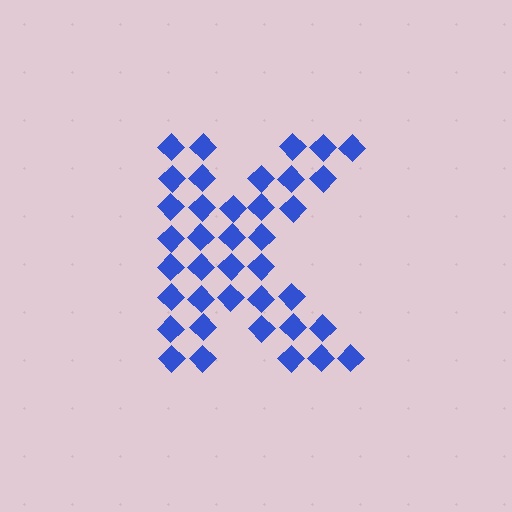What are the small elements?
The small elements are diamonds.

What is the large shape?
The large shape is the letter K.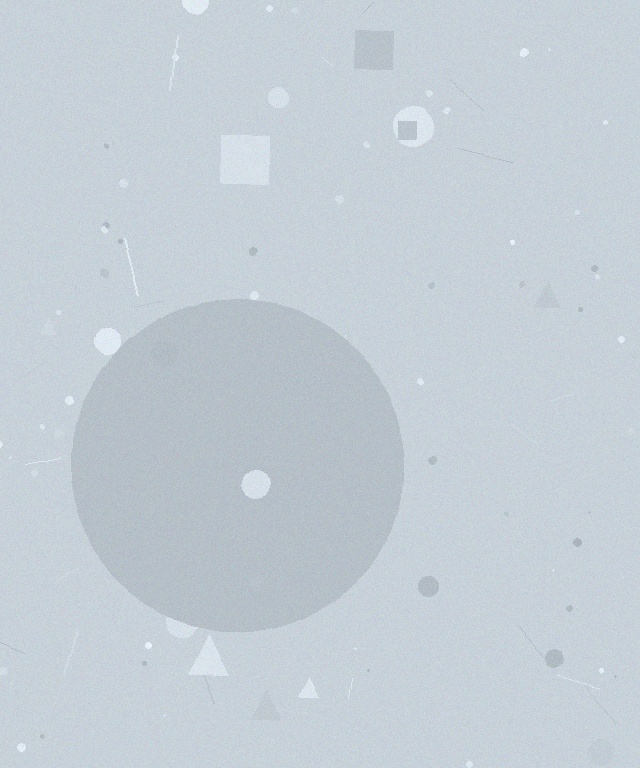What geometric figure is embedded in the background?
A circle is embedded in the background.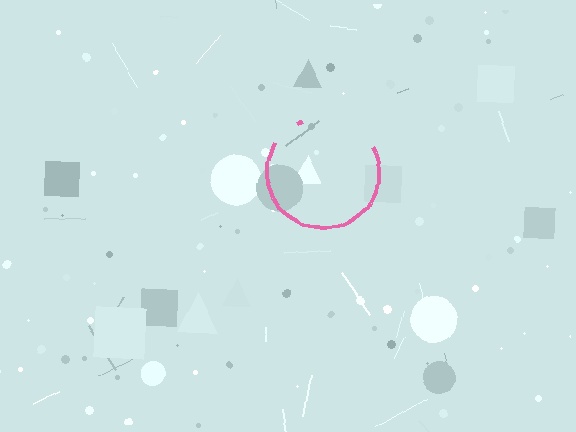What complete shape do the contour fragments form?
The contour fragments form a circle.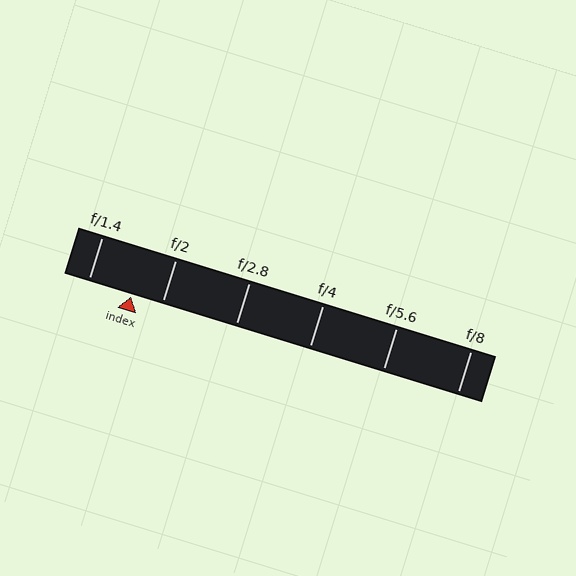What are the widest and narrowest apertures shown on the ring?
The widest aperture shown is f/1.4 and the narrowest is f/8.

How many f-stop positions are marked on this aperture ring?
There are 6 f-stop positions marked.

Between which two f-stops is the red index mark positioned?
The index mark is between f/1.4 and f/2.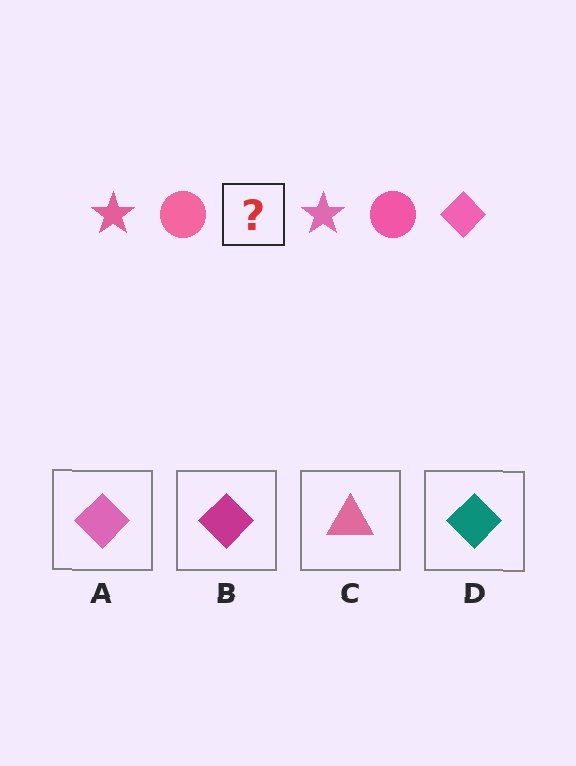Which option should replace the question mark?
Option A.